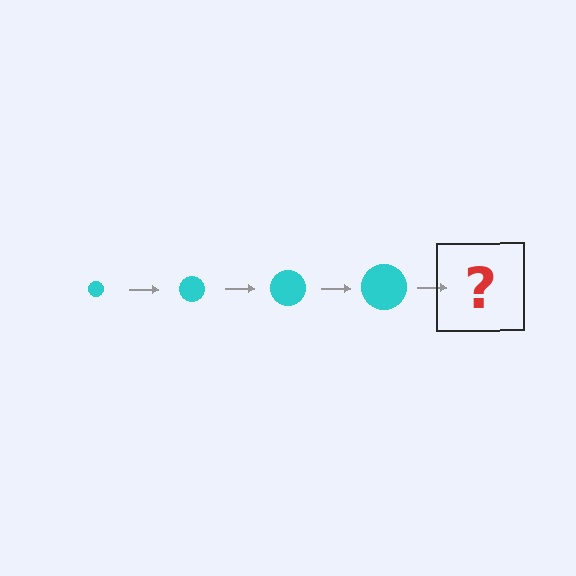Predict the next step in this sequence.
The next step is a cyan circle, larger than the previous one.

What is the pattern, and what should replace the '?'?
The pattern is that the circle gets progressively larger each step. The '?' should be a cyan circle, larger than the previous one.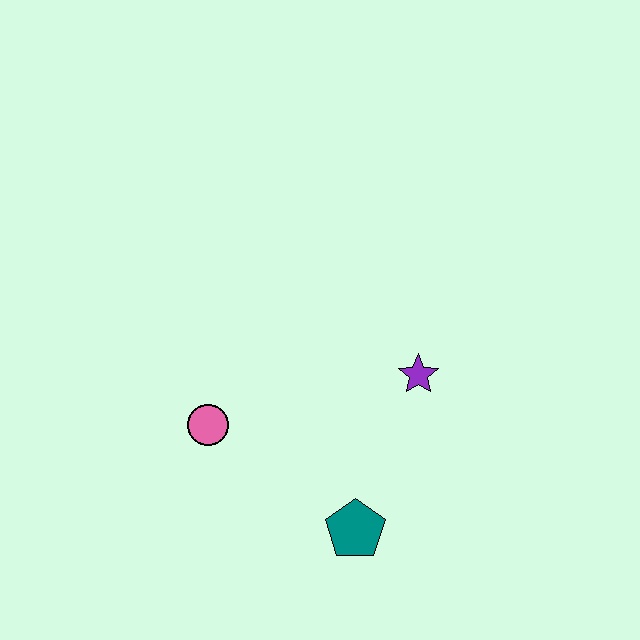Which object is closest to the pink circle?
The teal pentagon is closest to the pink circle.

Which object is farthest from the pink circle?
The purple star is farthest from the pink circle.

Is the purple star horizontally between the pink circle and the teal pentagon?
No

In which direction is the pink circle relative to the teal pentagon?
The pink circle is to the left of the teal pentagon.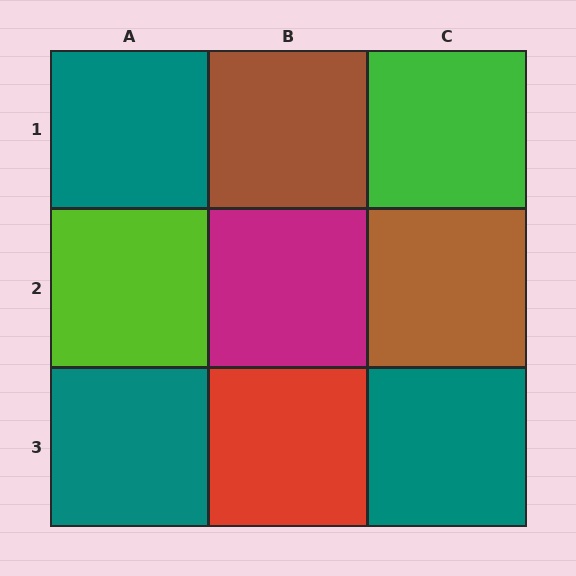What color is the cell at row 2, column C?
Brown.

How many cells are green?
1 cell is green.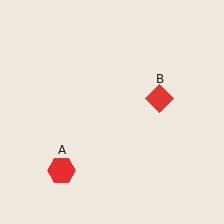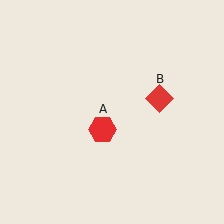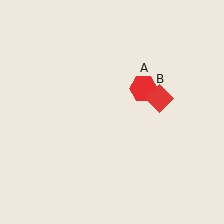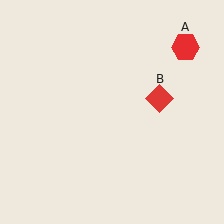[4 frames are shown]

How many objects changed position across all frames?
1 object changed position: red hexagon (object A).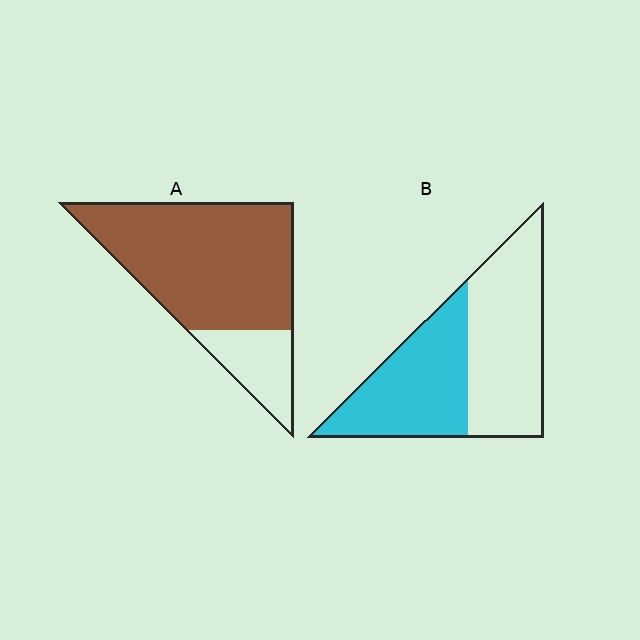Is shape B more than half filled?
Roughly half.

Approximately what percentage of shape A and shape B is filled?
A is approximately 80% and B is approximately 45%.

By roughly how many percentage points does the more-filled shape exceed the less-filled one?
By roughly 35 percentage points (A over B).